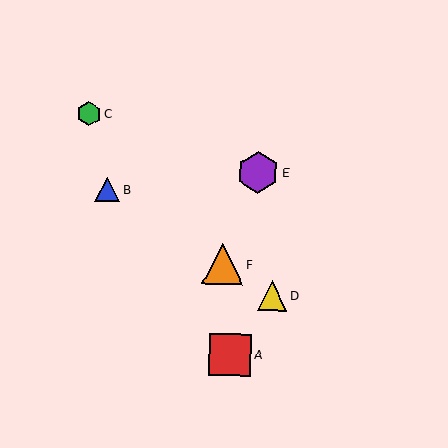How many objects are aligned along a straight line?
3 objects (B, D, F) are aligned along a straight line.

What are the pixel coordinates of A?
Object A is at (230, 355).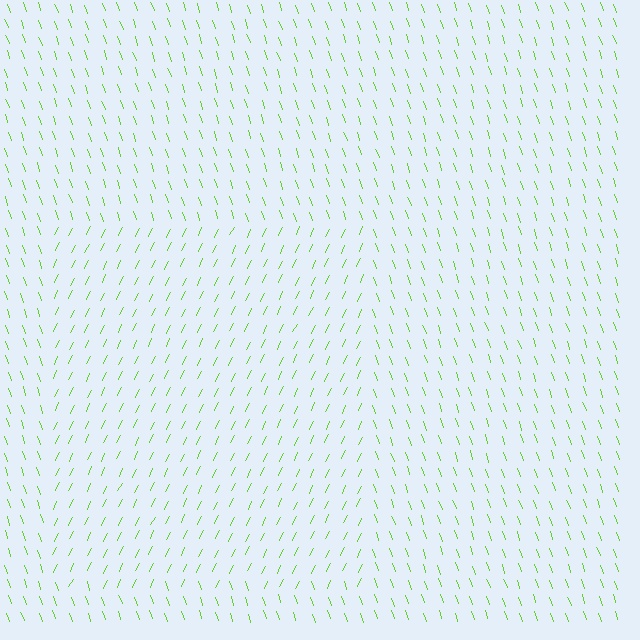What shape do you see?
I see a rectangle.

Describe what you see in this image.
The image is filled with small lime line segments. A rectangle region in the image has lines oriented differently from the surrounding lines, creating a visible texture boundary.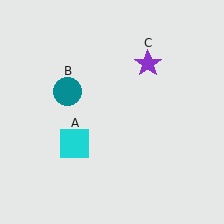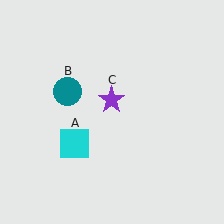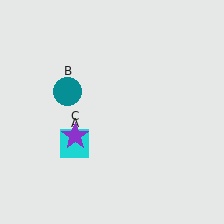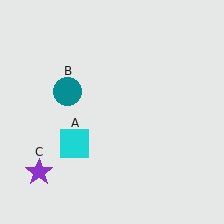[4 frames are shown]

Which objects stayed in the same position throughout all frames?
Cyan square (object A) and teal circle (object B) remained stationary.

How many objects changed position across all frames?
1 object changed position: purple star (object C).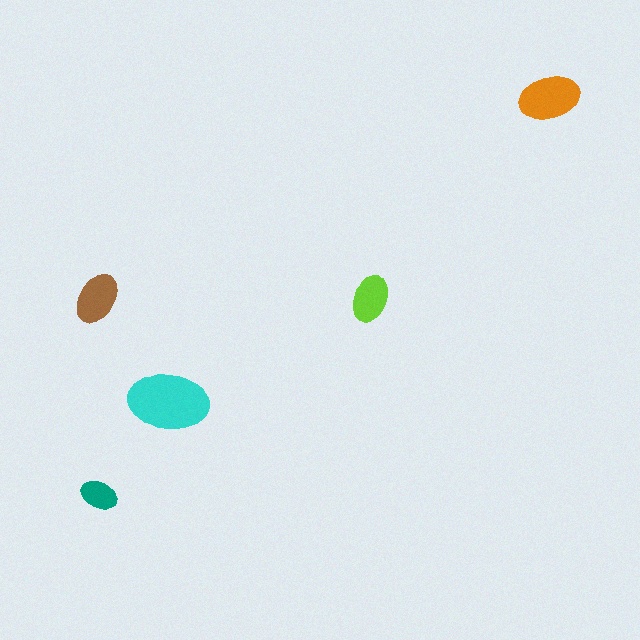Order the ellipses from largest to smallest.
the cyan one, the orange one, the brown one, the lime one, the teal one.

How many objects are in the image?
There are 5 objects in the image.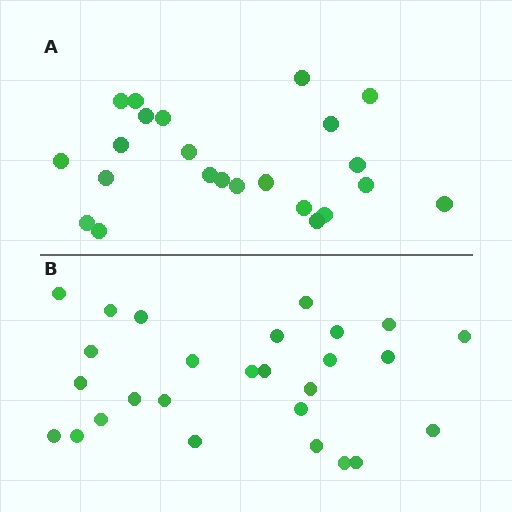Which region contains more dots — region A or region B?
Region B (the bottom region) has more dots.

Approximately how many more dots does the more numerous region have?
Region B has about 4 more dots than region A.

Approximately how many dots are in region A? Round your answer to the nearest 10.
About 20 dots. (The exact count is 23, which rounds to 20.)